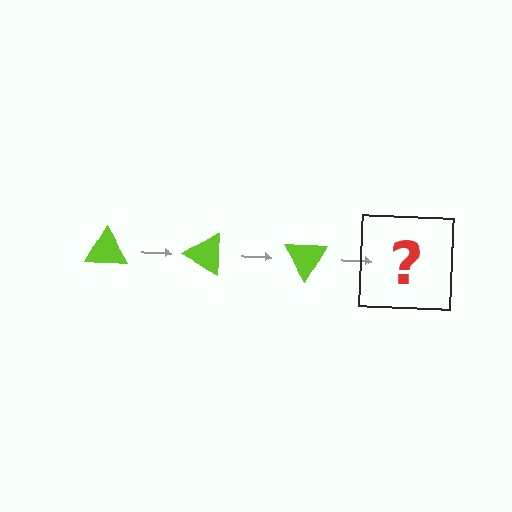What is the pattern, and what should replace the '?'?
The pattern is that the triangle rotates 30 degrees each step. The '?' should be a lime triangle rotated 90 degrees.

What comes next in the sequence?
The next element should be a lime triangle rotated 90 degrees.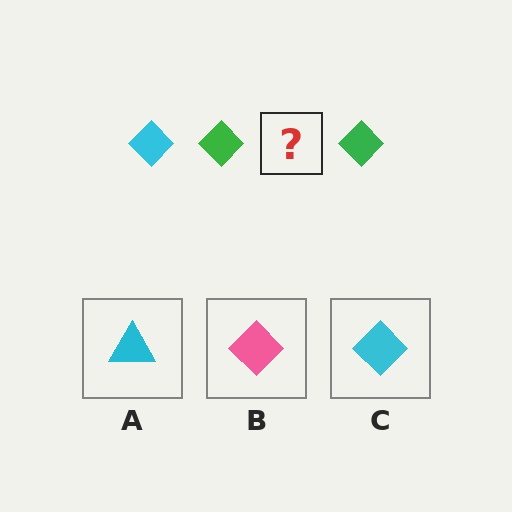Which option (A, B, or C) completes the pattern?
C.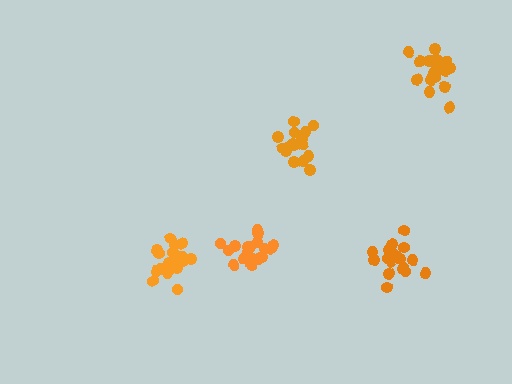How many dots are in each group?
Group 1: 20 dots, Group 2: 17 dots, Group 3: 18 dots, Group 4: 20 dots, Group 5: 20 dots (95 total).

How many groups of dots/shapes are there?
There are 5 groups.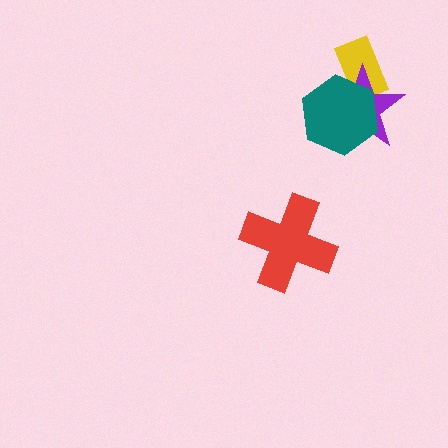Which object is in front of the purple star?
The teal hexagon is in front of the purple star.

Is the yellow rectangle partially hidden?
Yes, it is partially covered by another shape.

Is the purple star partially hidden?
Yes, it is partially covered by another shape.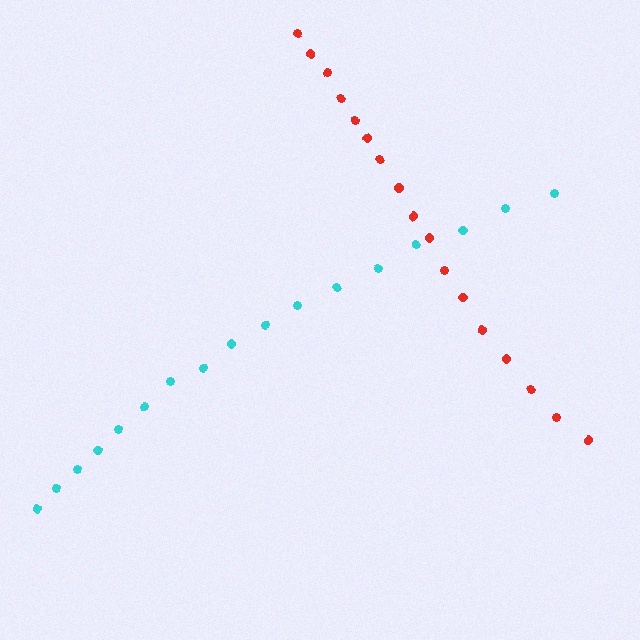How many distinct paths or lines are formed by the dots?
There are 2 distinct paths.